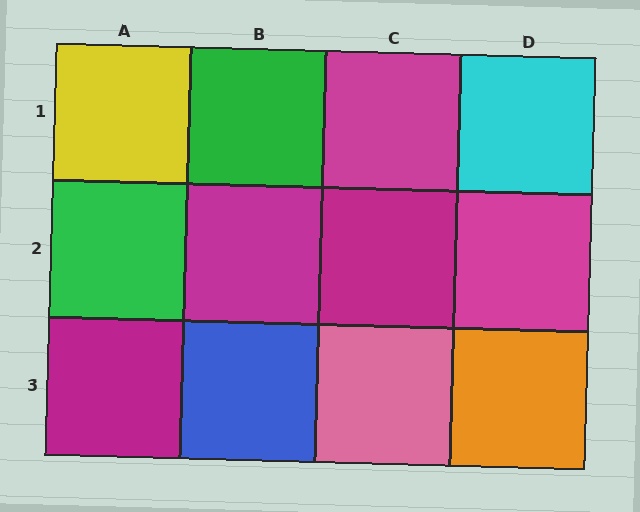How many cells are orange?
1 cell is orange.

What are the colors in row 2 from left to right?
Green, magenta, magenta, magenta.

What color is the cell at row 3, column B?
Blue.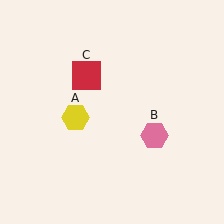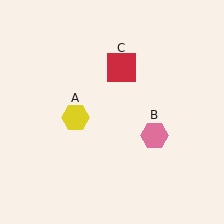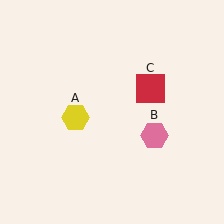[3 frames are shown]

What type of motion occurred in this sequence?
The red square (object C) rotated clockwise around the center of the scene.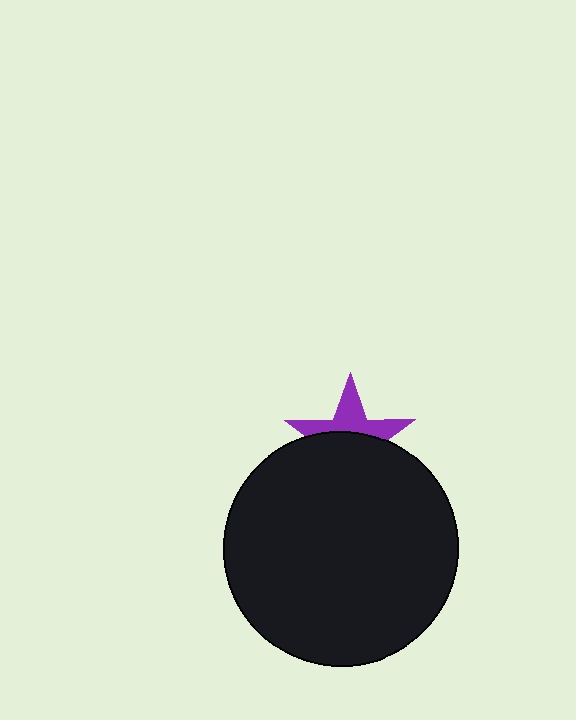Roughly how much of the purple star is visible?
A small part of it is visible (roughly 44%).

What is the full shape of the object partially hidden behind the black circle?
The partially hidden object is a purple star.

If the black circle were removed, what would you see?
You would see the complete purple star.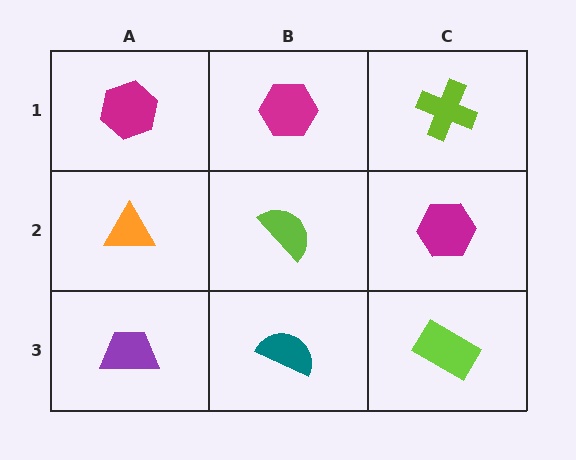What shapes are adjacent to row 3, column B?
A lime semicircle (row 2, column B), a purple trapezoid (row 3, column A), a lime rectangle (row 3, column C).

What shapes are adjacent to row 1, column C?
A magenta hexagon (row 2, column C), a magenta hexagon (row 1, column B).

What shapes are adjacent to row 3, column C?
A magenta hexagon (row 2, column C), a teal semicircle (row 3, column B).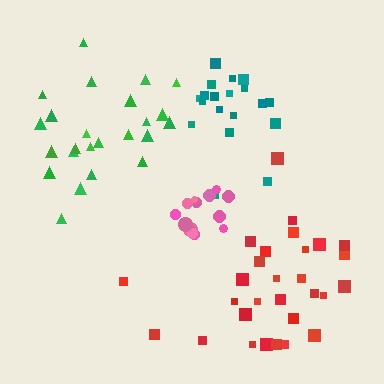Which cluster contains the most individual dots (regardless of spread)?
Red (29).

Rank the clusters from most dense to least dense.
pink, teal, green, red.